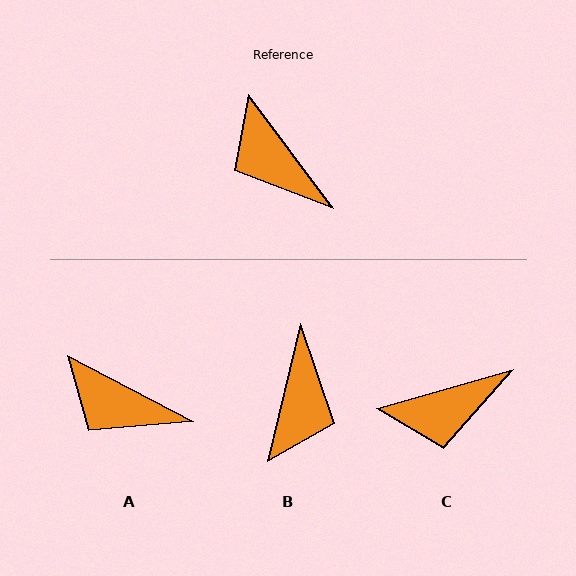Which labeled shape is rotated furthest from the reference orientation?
B, about 130 degrees away.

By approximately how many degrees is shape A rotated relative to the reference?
Approximately 26 degrees counter-clockwise.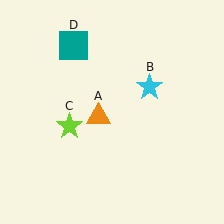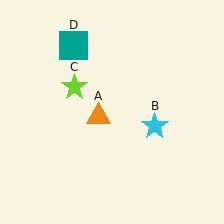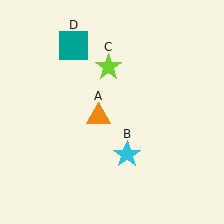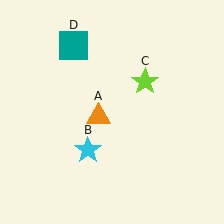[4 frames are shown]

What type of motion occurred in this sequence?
The cyan star (object B), lime star (object C) rotated clockwise around the center of the scene.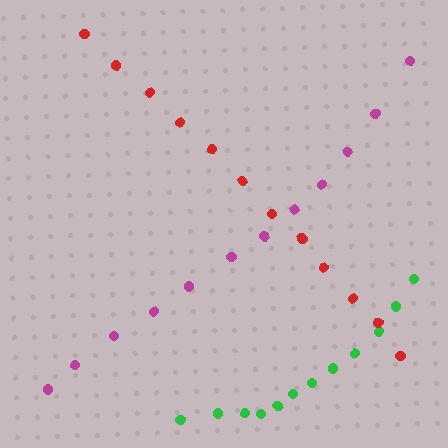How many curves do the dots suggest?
There are 3 distinct paths.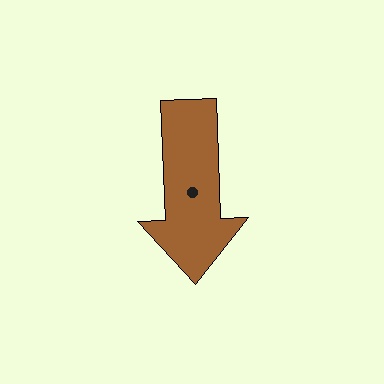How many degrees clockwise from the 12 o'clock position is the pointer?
Approximately 178 degrees.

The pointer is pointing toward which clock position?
Roughly 6 o'clock.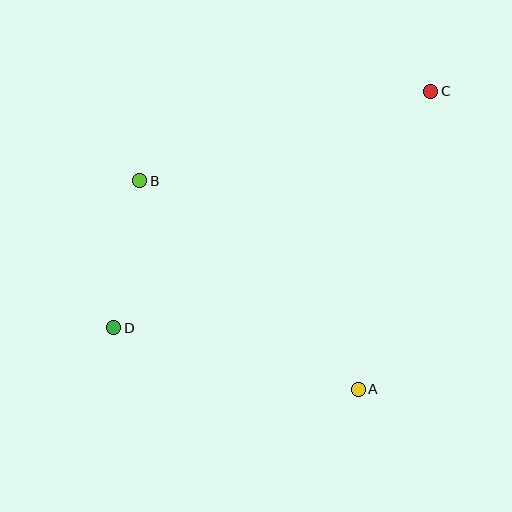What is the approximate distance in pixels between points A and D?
The distance between A and D is approximately 253 pixels.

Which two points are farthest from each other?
Points C and D are farthest from each other.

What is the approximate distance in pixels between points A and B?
The distance between A and B is approximately 302 pixels.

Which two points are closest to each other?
Points B and D are closest to each other.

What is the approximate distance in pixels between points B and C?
The distance between B and C is approximately 304 pixels.